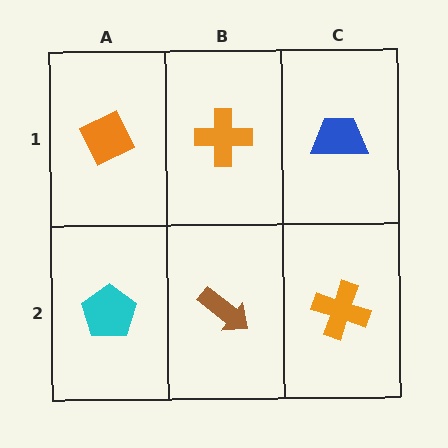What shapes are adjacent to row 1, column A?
A cyan pentagon (row 2, column A), an orange cross (row 1, column B).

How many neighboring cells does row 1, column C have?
2.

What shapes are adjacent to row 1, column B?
A brown arrow (row 2, column B), an orange diamond (row 1, column A), a blue trapezoid (row 1, column C).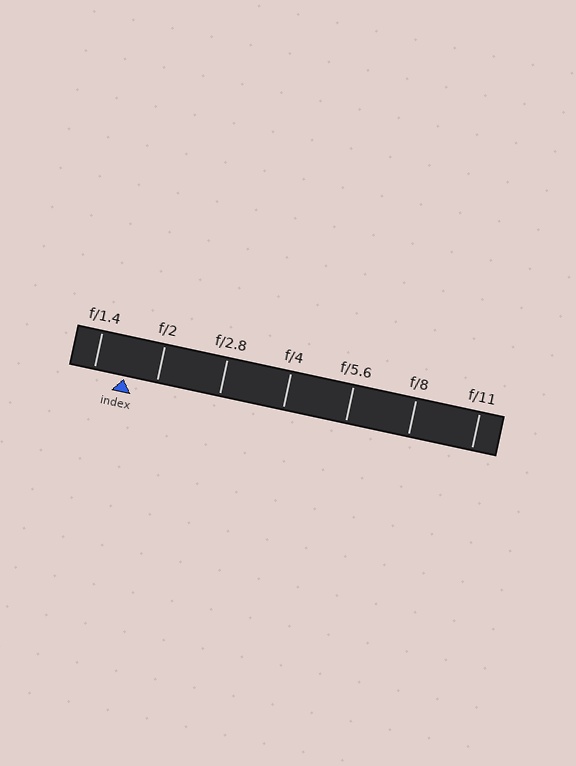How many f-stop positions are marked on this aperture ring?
There are 7 f-stop positions marked.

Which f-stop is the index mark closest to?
The index mark is closest to f/1.4.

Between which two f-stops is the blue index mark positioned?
The index mark is between f/1.4 and f/2.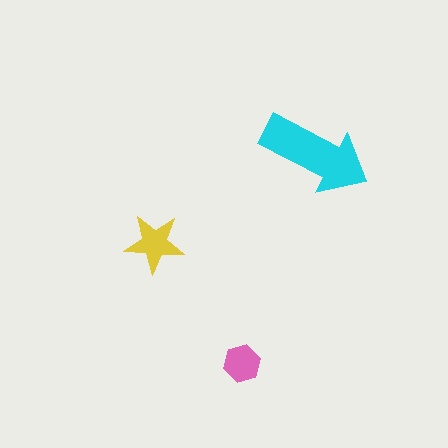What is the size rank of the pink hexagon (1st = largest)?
3rd.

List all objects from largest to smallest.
The cyan arrow, the yellow star, the pink hexagon.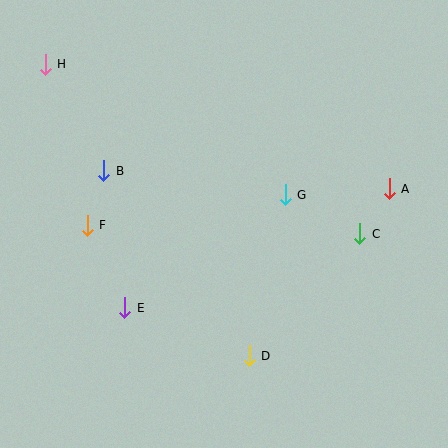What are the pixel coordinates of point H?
Point H is at (45, 64).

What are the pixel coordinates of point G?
Point G is at (285, 195).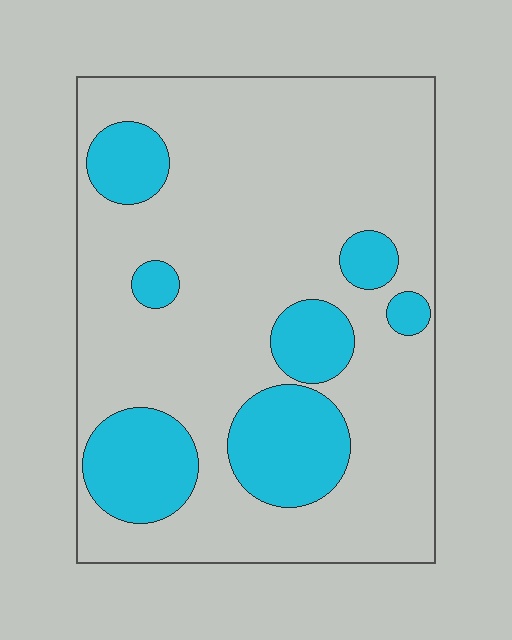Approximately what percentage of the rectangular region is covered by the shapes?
Approximately 25%.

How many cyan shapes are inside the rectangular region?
7.